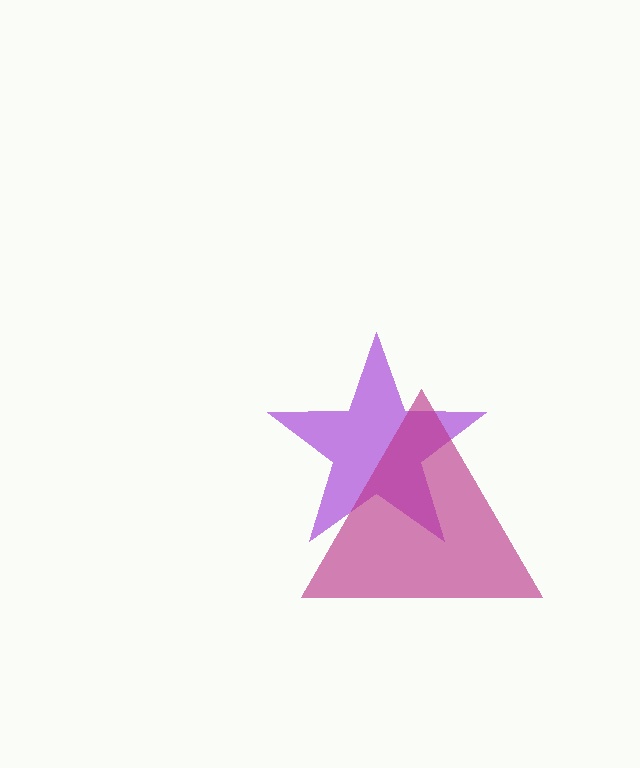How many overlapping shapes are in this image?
There are 2 overlapping shapes in the image.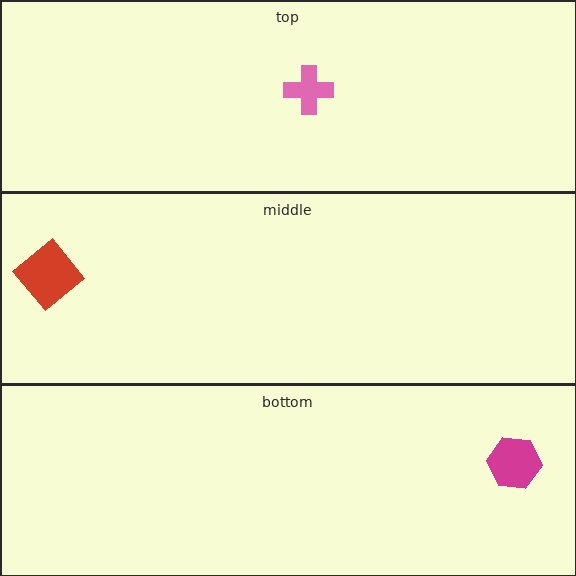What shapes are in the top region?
The pink cross.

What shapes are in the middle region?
The red diamond.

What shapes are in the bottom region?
The magenta hexagon.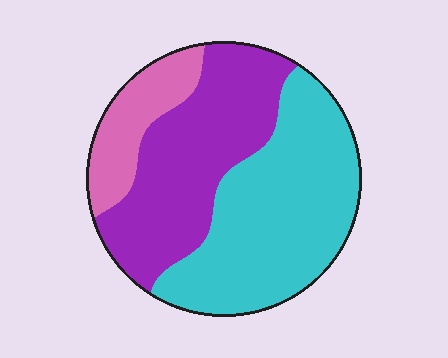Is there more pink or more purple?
Purple.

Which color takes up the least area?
Pink, at roughly 15%.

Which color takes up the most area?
Cyan, at roughly 45%.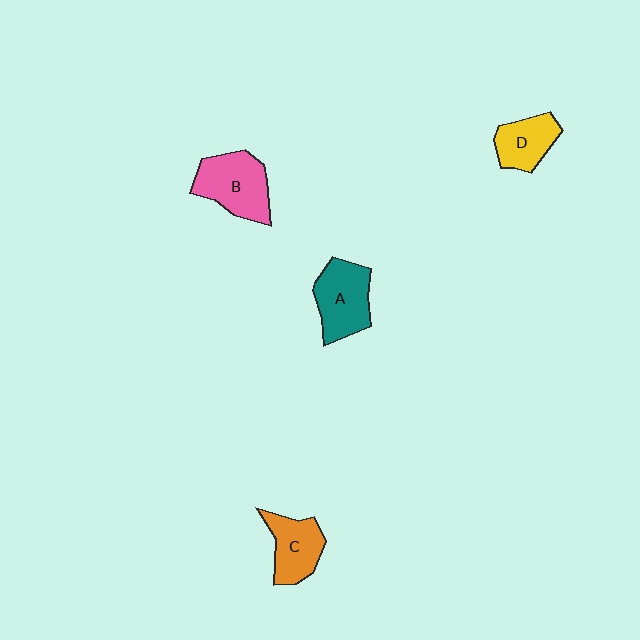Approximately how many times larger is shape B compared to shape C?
Approximately 1.3 times.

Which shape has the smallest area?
Shape D (yellow).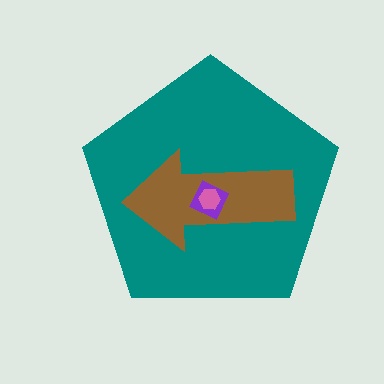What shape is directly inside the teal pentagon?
The brown arrow.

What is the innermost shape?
The pink hexagon.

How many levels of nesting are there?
4.